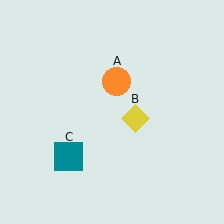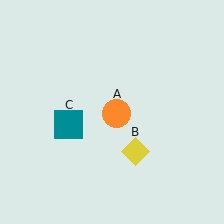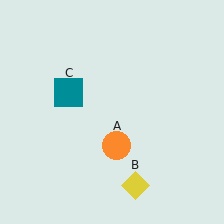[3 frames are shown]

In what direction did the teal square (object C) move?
The teal square (object C) moved up.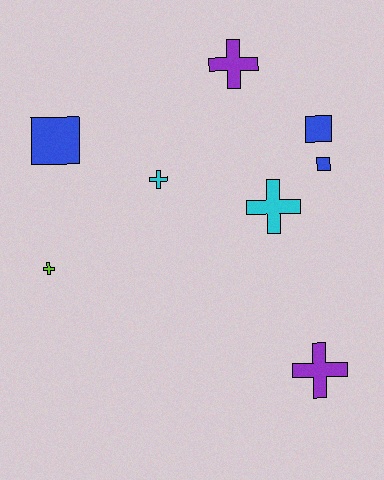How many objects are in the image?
There are 8 objects.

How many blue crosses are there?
There are no blue crosses.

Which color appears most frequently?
Blue, with 3 objects.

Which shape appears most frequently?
Cross, with 5 objects.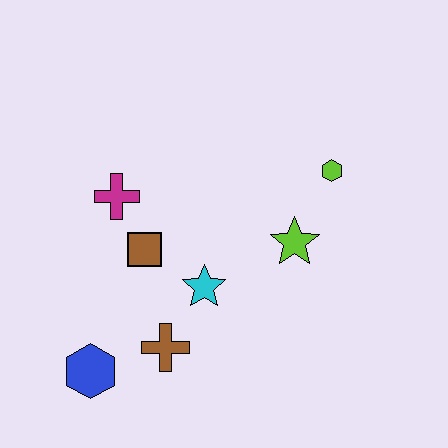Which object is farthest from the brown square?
The lime hexagon is farthest from the brown square.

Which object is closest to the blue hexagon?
The brown cross is closest to the blue hexagon.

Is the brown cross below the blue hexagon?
No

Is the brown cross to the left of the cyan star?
Yes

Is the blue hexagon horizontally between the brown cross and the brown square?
No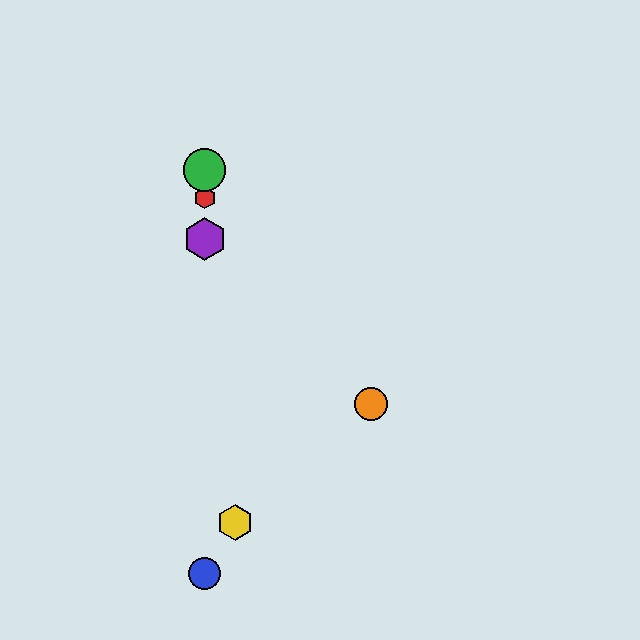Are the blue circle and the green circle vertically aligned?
Yes, both are at x≈205.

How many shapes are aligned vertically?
4 shapes (the red hexagon, the blue circle, the green circle, the purple hexagon) are aligned vertically.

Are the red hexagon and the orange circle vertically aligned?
No, the red hexagon is at x≈205 and the orange circle is at x≈371.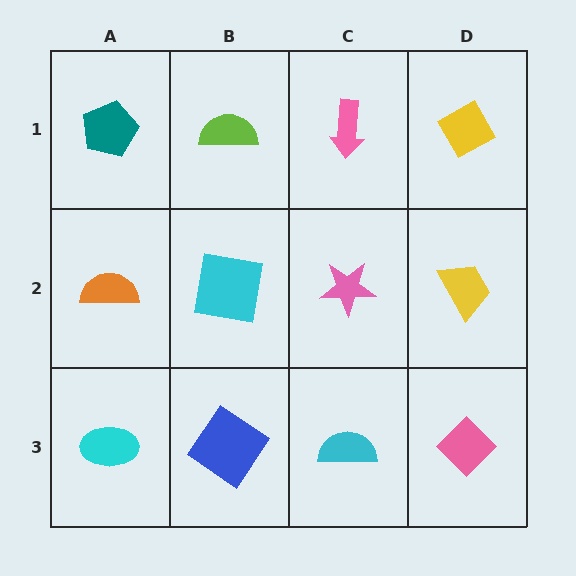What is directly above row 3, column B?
A cyan square.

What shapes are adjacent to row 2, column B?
A lime semicircle (row 1, column B), a blue diamond (row 3, column B), an orange semicircle (row 2, column A), a pink star (row 2, column C).